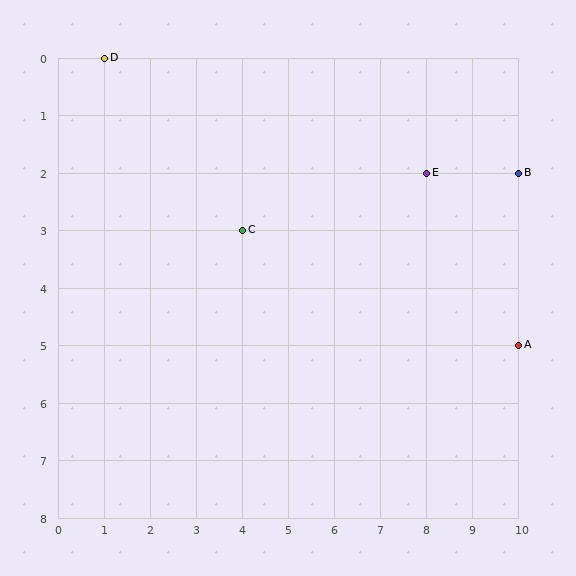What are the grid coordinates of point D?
Point D is at grid coordinates (1, 0).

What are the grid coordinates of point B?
Point B is at grid coordinates (10, 2).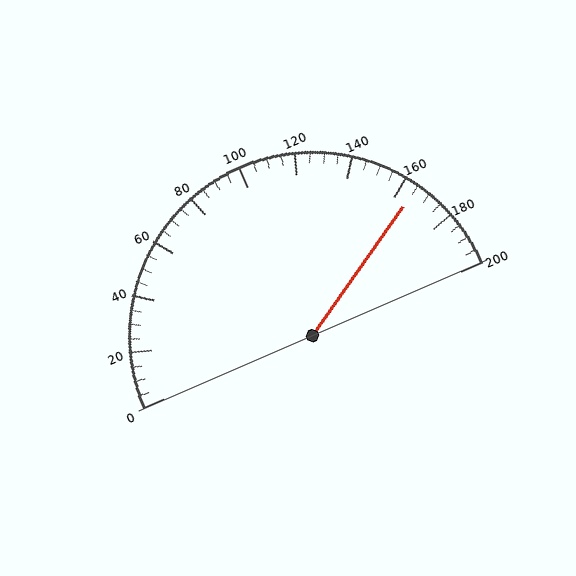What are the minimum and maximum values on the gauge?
The gauge ranges from 0 to 200.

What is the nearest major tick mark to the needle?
The nearest major tick mark is 160.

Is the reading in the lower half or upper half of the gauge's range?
The reading is in the upper half of the range (0 to 200).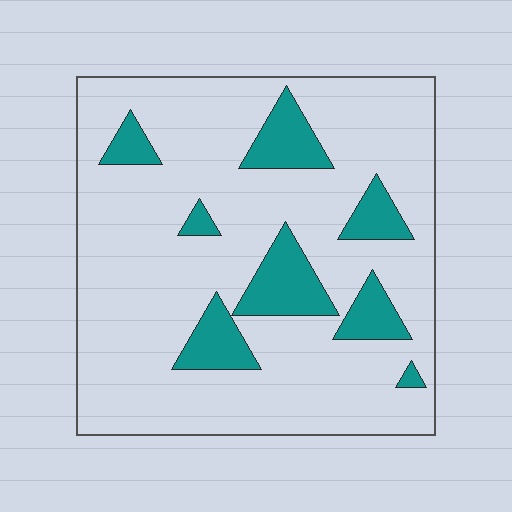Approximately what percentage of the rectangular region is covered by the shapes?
Approximately 15%.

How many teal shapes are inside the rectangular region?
8.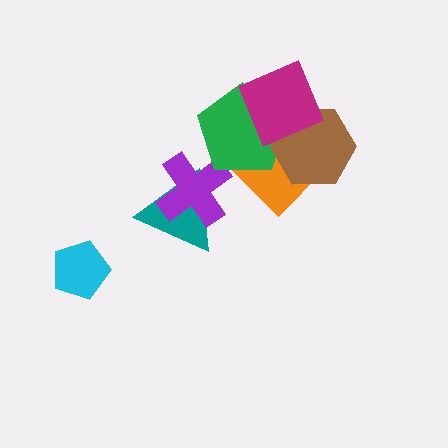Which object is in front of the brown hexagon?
The magenta diamond is in front of the brown hexagon.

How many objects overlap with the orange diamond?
3 objects overlap with the orange diamond.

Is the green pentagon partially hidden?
Yes, it is partially covered by another shape.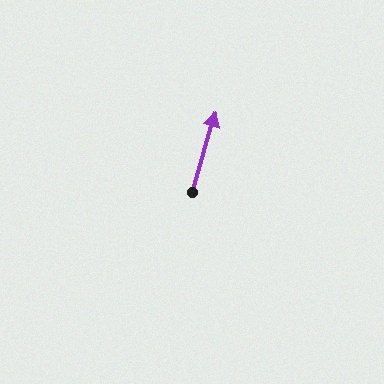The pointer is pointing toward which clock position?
Roughly 1 o'clock.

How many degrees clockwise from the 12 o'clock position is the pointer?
Approximately 16 degrees.